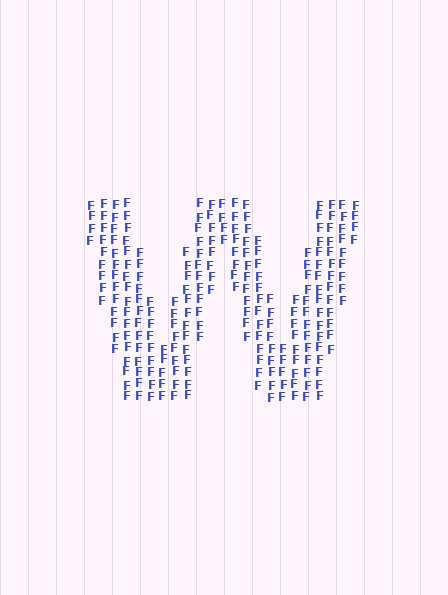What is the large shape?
The large shape is the letter W.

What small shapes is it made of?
It is made of small letter F's.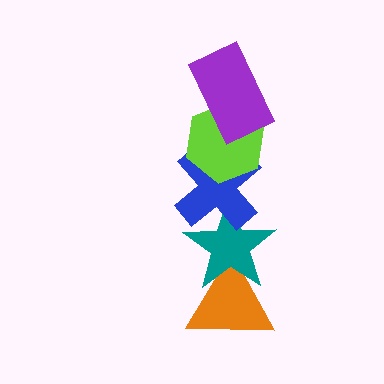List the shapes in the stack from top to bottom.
From top to bottom: the purple rectangle, the lime hexagon, the blue cross, the teal star, the orange triangle.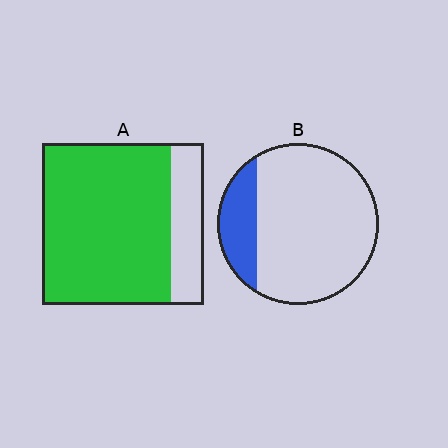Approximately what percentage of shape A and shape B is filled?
A is approximately 80% and B is approximately 20%.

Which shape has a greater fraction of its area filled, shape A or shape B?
Shape A.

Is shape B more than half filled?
No.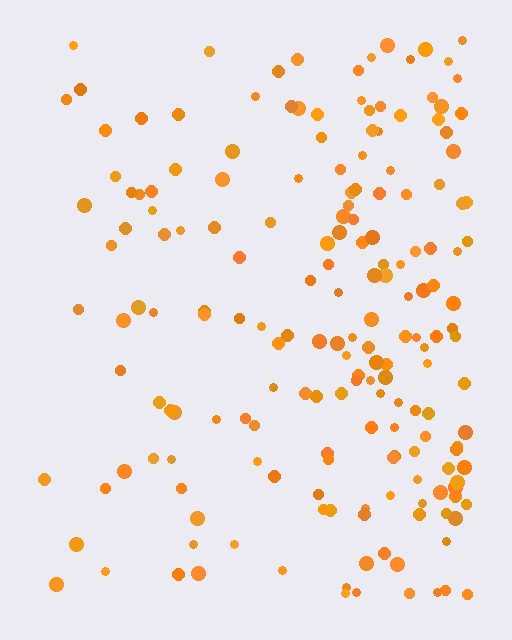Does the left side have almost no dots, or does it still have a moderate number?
Still a moderate number, just noticeably fewer than the right.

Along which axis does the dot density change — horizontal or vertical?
Horizontal.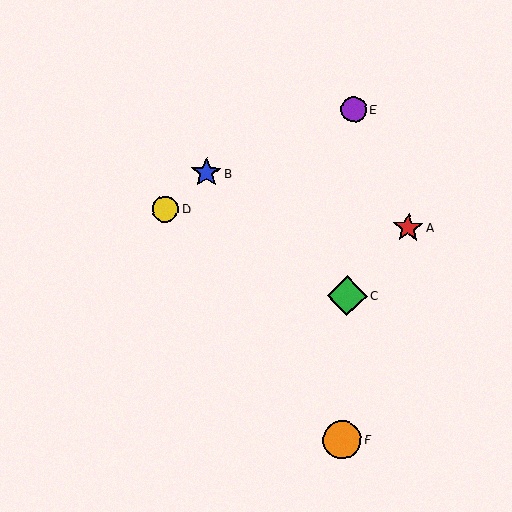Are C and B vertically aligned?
No, C is at x≈347 and B is at x≈206.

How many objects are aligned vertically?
3 objects (C, E, F) are aligned vertically.